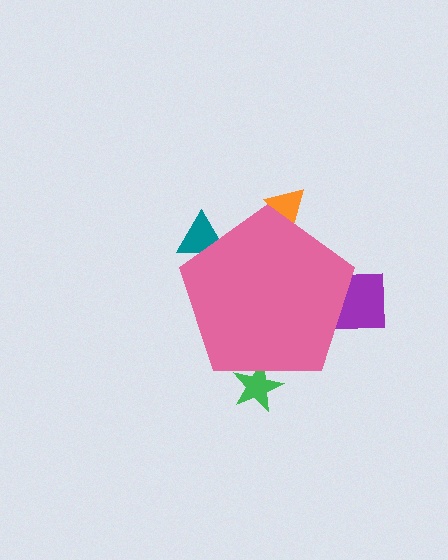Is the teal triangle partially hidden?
Yes, the teal triangle is partially hidden behind the pink pentagon.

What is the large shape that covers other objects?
A pink pentagon.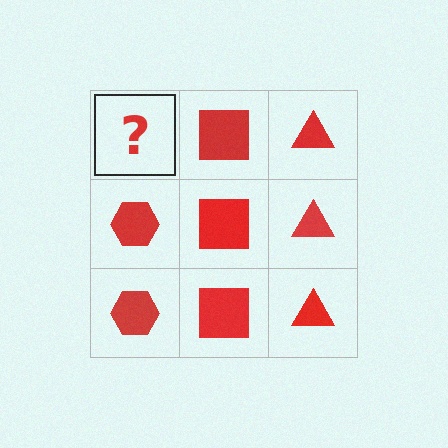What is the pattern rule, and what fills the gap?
The rule is that each column has a consistent shape. The gap should be filled with a red hexagon.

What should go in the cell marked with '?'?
The missing cell should contain a red hexagon.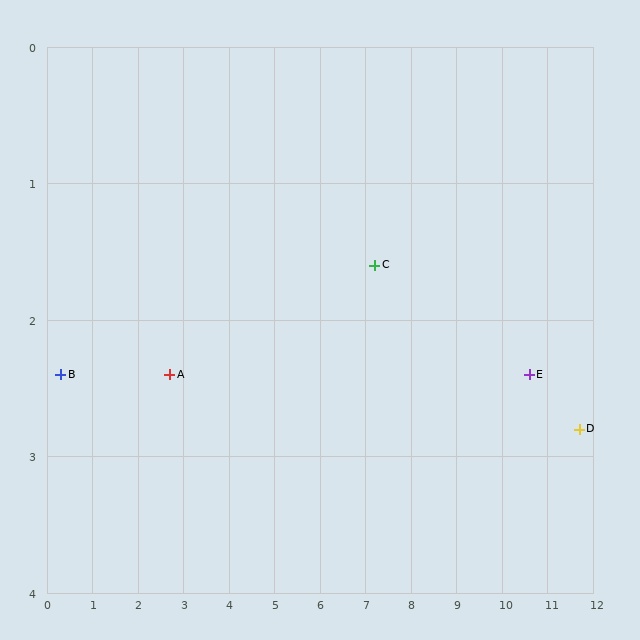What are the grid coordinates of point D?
Point D is at approximately (11.7, 2.8).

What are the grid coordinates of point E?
Point E is at approximately (10.6, 2.4).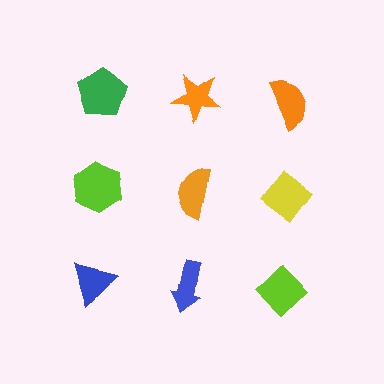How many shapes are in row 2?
3 shapes.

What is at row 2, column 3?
A yellow diamond.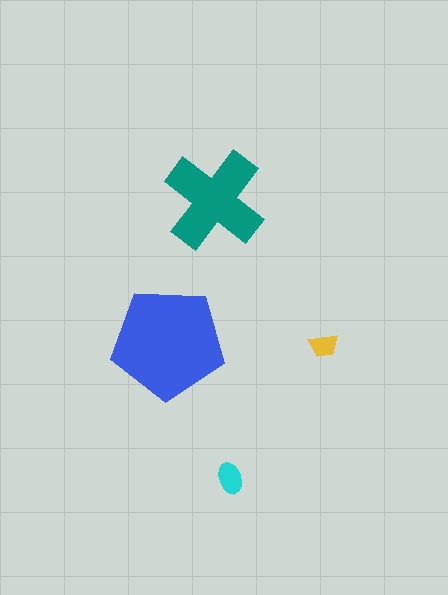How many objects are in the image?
There are 4 objects in the image.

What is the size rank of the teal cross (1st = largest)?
2nd.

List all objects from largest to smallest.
The blue pentagon, the teal cross, the cyan ellipse, the yellow trapezoid.